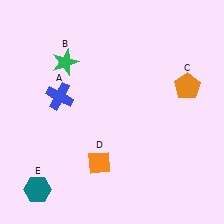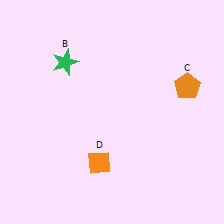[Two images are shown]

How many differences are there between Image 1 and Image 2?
There are 2 differences between the two images.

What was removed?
The blue cross (A), the teal hexagon (E) were removed in Image 2.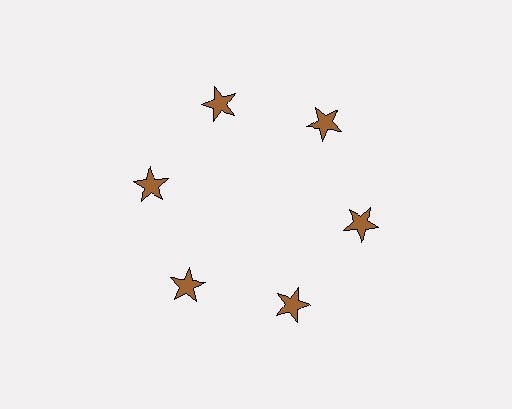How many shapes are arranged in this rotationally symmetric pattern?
There are 6 shapes, arranged in 6 groups of 1.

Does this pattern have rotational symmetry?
Yes, this pattern has 6-fold rotational symmetry. It looks the same after rotating 60 degrees around the center.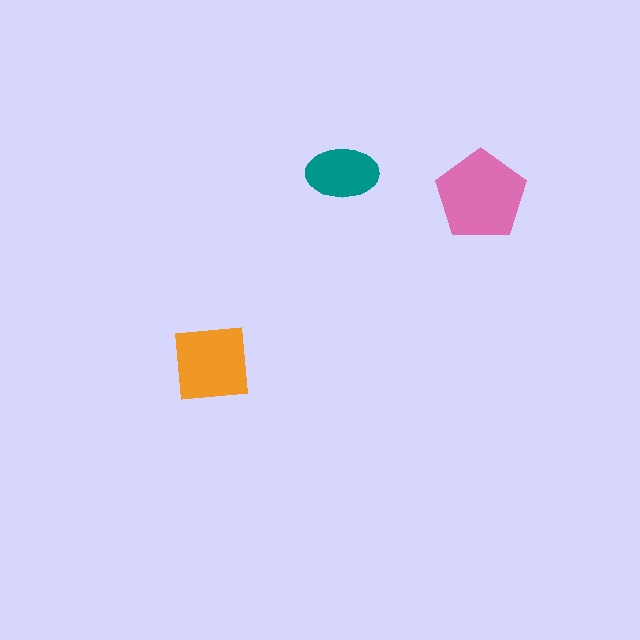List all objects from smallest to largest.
The teal ellipse, the orange square, the pink pentagon.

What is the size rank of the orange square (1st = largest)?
2nd.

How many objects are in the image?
There are 3 objects in the image.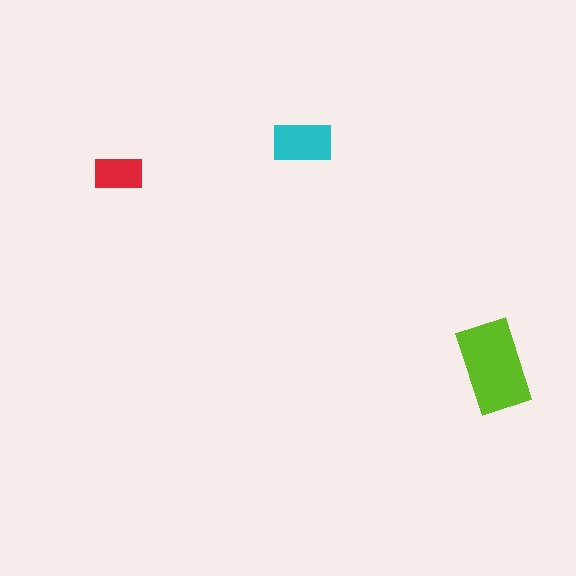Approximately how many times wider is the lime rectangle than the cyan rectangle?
About 1.5 times wider.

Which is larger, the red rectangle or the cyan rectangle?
The cyan one.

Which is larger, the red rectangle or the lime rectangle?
The lime one.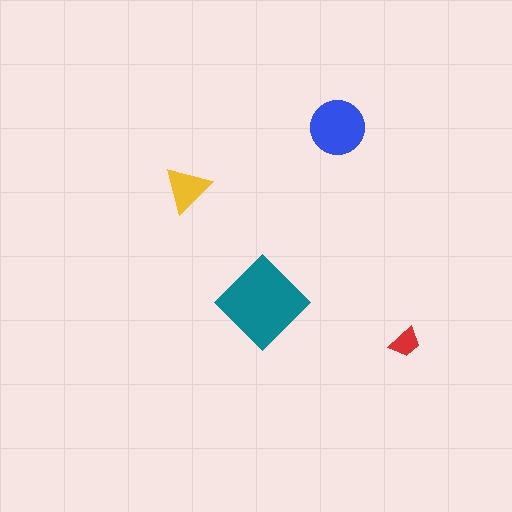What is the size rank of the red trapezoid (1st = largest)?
4th.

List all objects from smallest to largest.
The red trapezoid, the yellow triangle, the blue circle, the teal diamond.